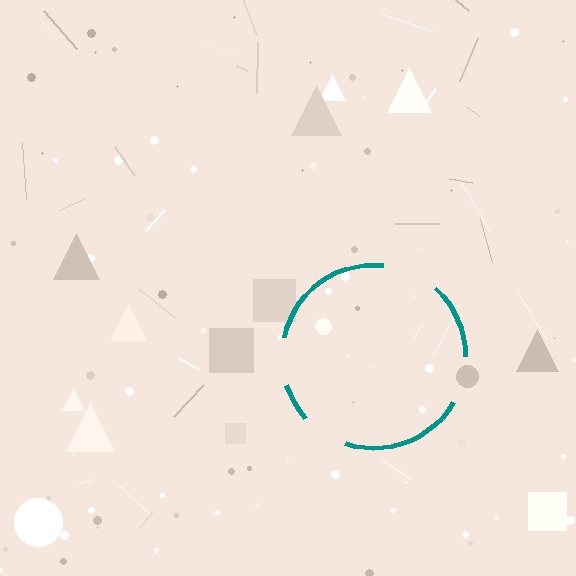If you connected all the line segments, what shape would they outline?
They would outline a circle.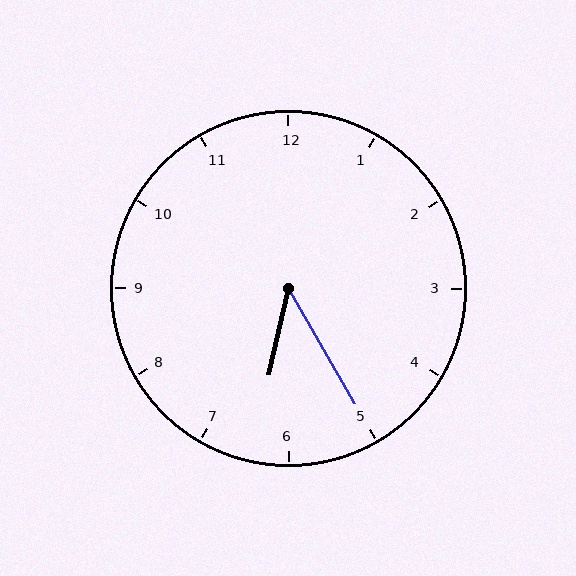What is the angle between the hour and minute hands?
Approximately 42 degrees.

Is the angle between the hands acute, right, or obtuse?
It is acute.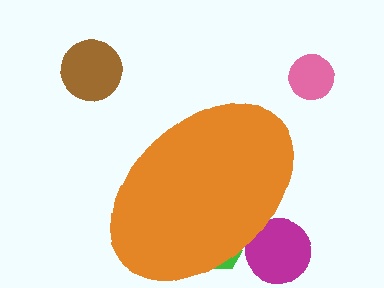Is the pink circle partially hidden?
No, the pink circle is fully visible.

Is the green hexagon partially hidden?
Yes, the green hexagon is partially hidden behind the orange ellipse.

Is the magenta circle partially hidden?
Yes, the magenta circle is partially hidden behind the orange ellipse.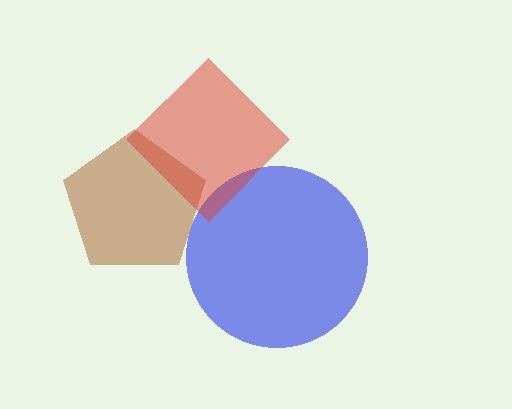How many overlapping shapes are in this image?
There are 3 overlapping shapes in the image.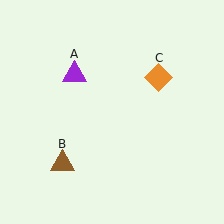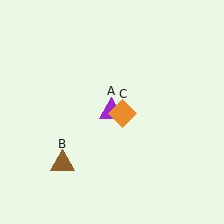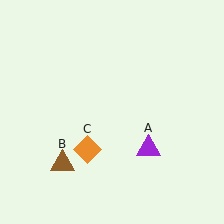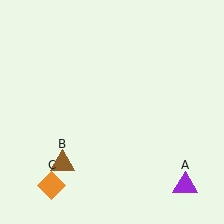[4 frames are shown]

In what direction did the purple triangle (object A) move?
The purple triangle (object A) moved down and to the right.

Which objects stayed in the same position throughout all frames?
Brown triangle (object B) remained stationary.